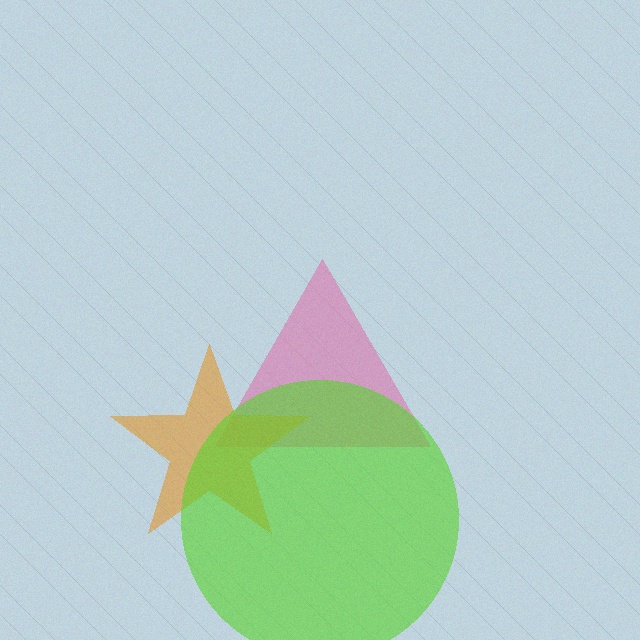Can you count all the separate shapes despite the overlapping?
Yes, there are 3 separate shapes.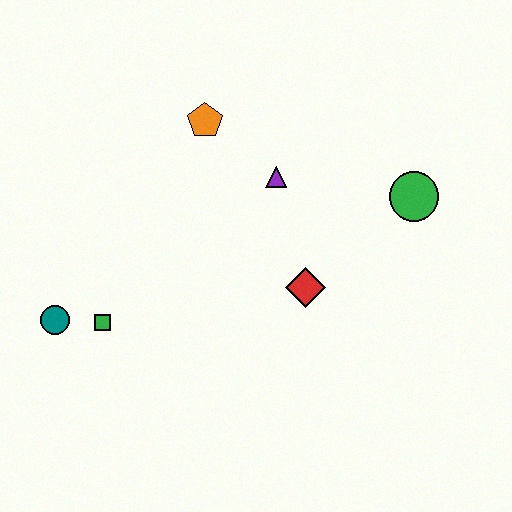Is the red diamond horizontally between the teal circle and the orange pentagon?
No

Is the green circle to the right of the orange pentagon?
Yes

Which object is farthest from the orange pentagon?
The teal circle is farthest from the orange pentagon.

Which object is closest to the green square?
The teal circle is closest to the green square.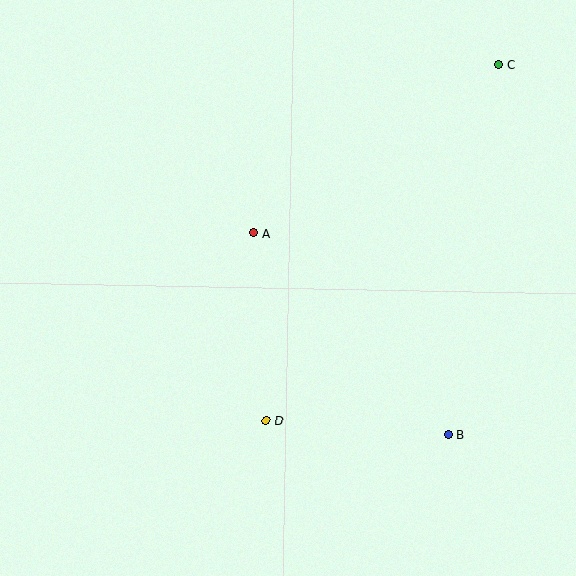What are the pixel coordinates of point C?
Point C is at (499, 65).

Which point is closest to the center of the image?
Point A at (254, 233) is closest to the center.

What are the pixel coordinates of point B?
Point B is at (448, 435).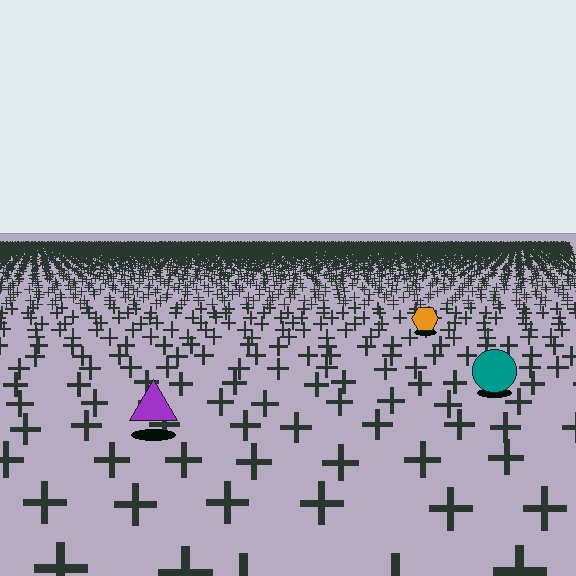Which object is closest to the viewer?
The purple triangle is closest. The texture marks near it are larger and more spread out.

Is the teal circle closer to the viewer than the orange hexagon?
Yes. The teal circle is closer — you can tell from the texture gradient: the ground texture is coarser near it.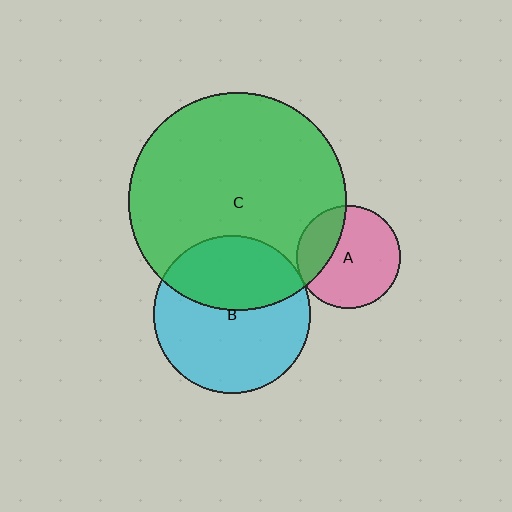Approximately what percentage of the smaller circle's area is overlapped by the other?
Approximately 40%.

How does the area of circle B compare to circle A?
Approximately 2.3 times.